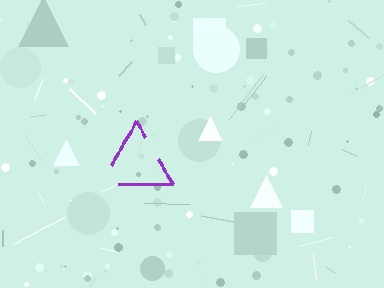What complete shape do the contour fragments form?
The contour fragments form a triangle.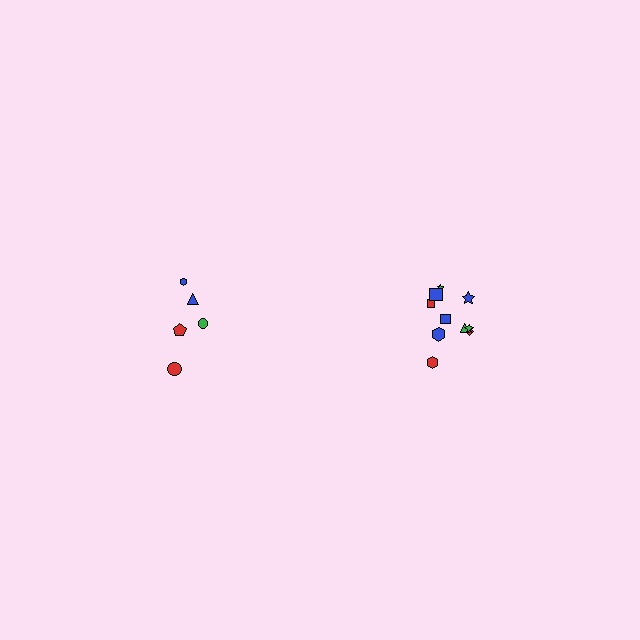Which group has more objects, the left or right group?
The right group.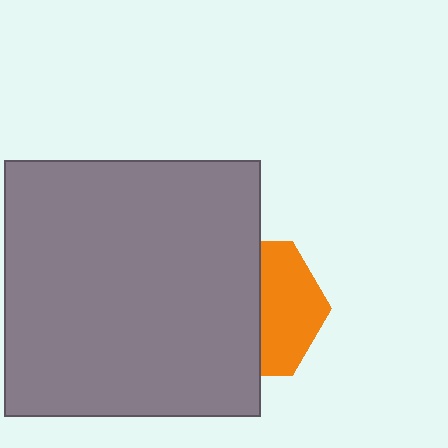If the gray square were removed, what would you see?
You would see the complete orange hexagon.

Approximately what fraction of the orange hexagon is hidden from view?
Roughly 56% of the orange hexagon is hidden behind the gray square.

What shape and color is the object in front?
The object in front is a gray square.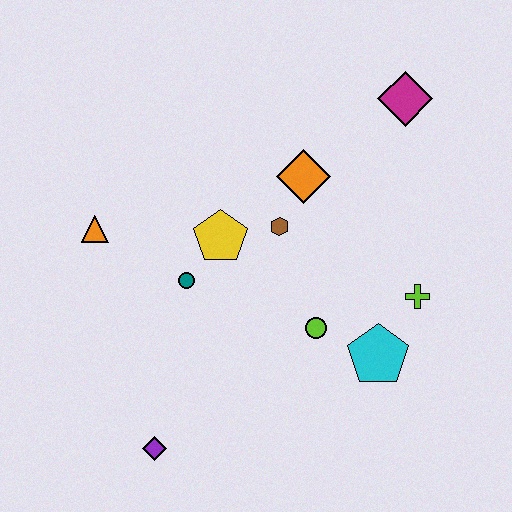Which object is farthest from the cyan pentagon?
The orange triangle is farthest from the cyan pentagon.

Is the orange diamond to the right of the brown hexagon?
Yes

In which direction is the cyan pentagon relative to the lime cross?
The cyan pentagon is below the lime cross.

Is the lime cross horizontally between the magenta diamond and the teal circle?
No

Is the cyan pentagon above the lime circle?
No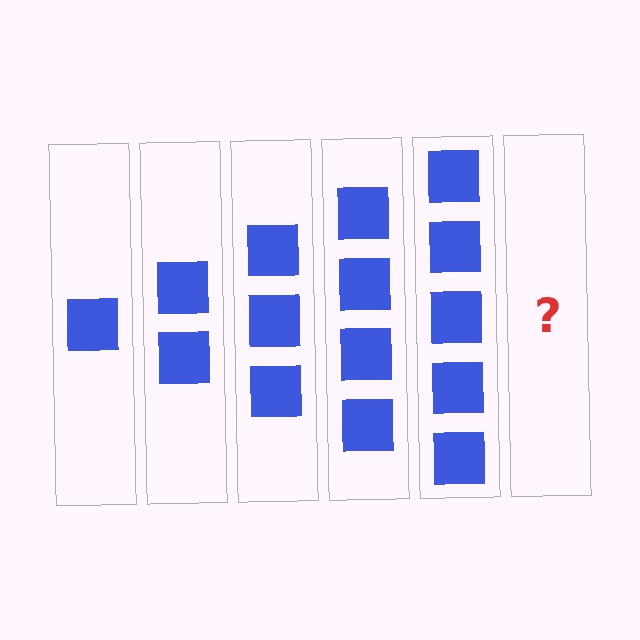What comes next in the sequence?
The next element should be 6 squares.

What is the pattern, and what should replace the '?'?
The pattern is that each step adds one more square. The '?' should be 6 squares.